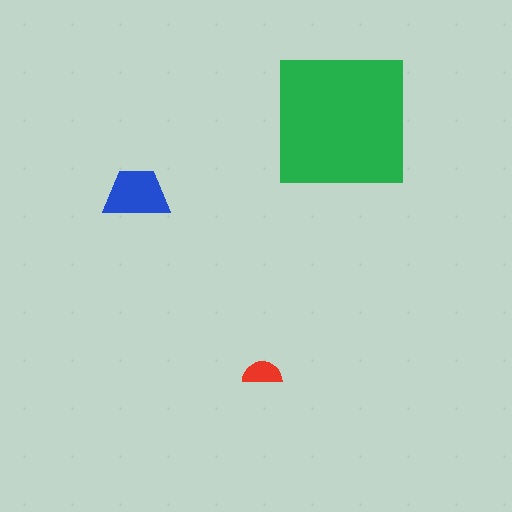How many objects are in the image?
There are 3 objects in the image.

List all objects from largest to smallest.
The green square, the blue trapezoid, the red semicircle.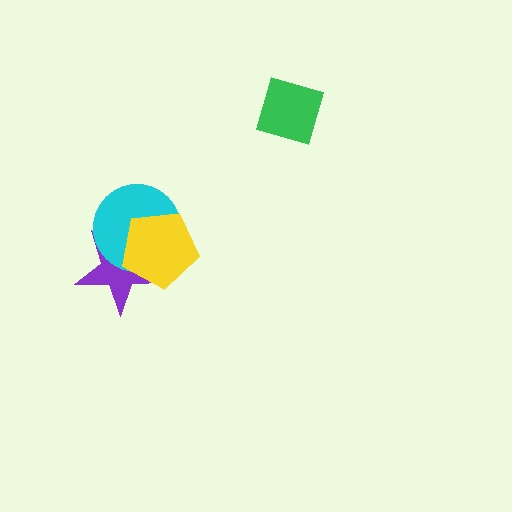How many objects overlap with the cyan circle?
2 objects overlap with the cyan circle.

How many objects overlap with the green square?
0 objects overlap with the green square.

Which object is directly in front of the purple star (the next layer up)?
The cyan circle is directly in front of the purple star.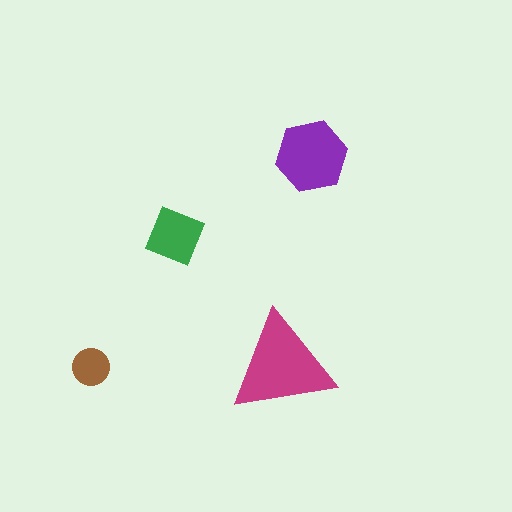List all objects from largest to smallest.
The magenta triangle, the purple hexagon, the green diamond, the brown circle.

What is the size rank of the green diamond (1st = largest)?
3rd.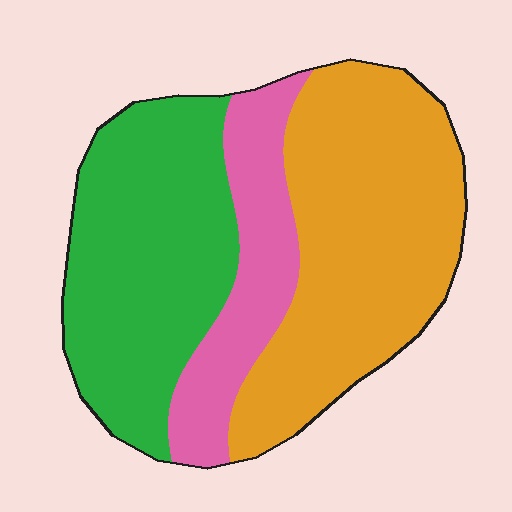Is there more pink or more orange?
Orange.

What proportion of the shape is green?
Green takes up about three eighths (3/8) of the shape.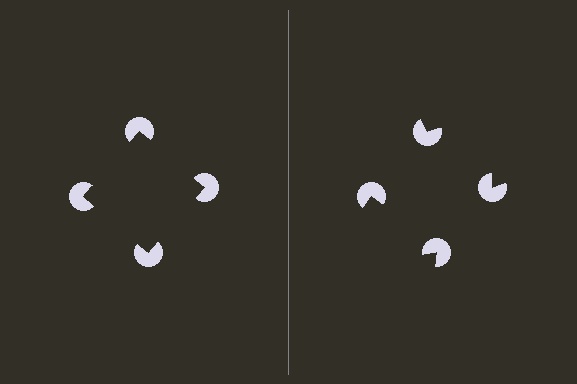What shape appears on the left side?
An illusory square.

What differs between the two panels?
The pac-man discs are positioned identically on both sides; only the wedge orientations differ. On the left they align to a square; on the right they are misaligned.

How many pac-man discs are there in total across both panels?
8 — 4 on each side.